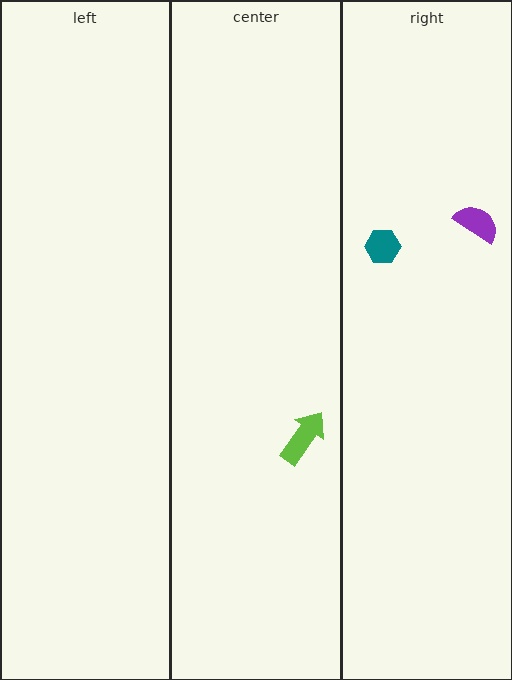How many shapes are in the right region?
2.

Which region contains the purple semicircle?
The right region.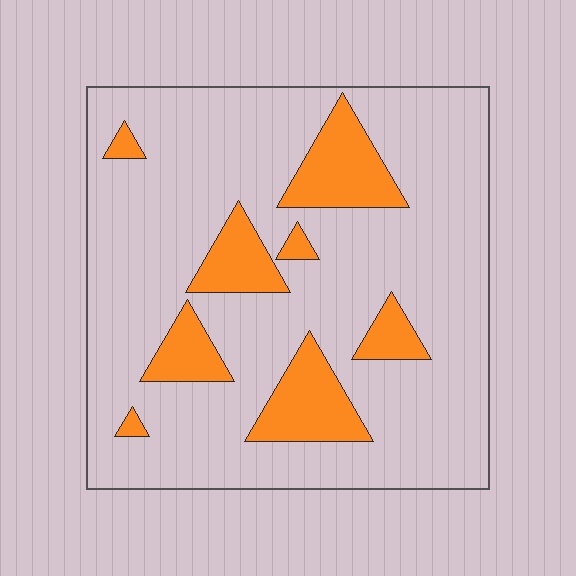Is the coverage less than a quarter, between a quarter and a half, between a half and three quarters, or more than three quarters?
Less than a quarter.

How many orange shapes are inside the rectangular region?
8.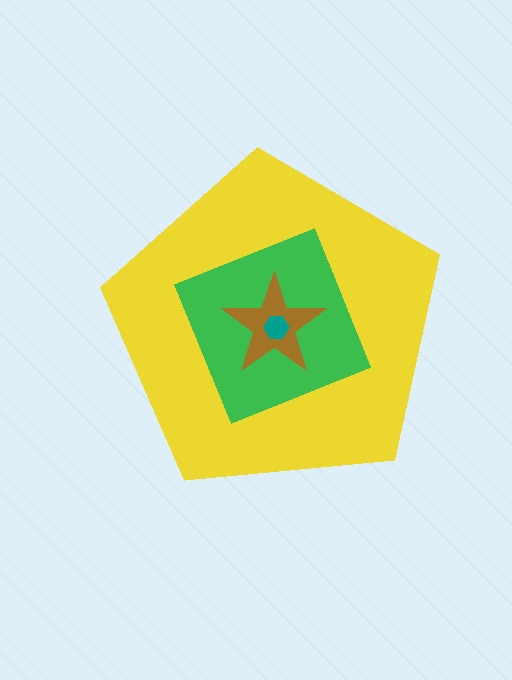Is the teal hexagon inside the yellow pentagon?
Yes.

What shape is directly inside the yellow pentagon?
The green square.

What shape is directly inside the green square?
The brown star.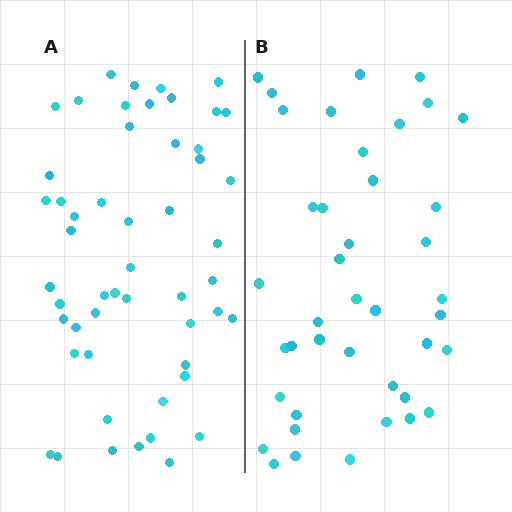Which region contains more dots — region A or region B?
Region A (the left region) has more dots.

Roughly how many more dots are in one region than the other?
Region A has roughly 12 or so more dots than region B.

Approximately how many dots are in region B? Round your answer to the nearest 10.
About 40 dots. (The exact count is 41, which rounds to 40.)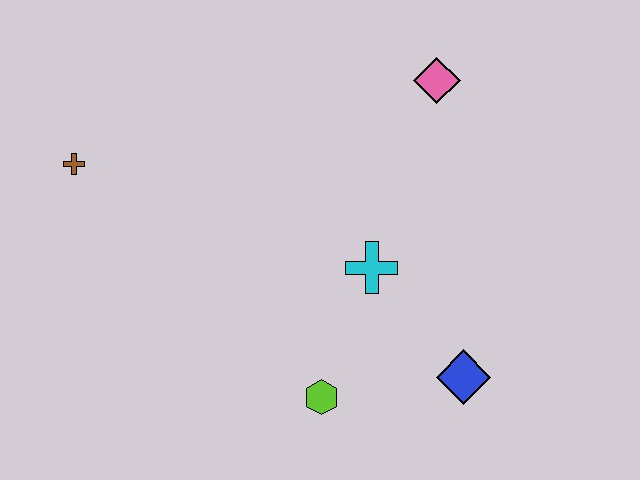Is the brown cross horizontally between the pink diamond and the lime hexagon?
No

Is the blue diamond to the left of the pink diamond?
No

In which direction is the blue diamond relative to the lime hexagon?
The blue diamond is to the right of the lime hexagon.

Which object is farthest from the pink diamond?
The brown cross is farthest from the pink diamond.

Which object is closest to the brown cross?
The cyan cross is closest to the brown cross.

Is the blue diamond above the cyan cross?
No